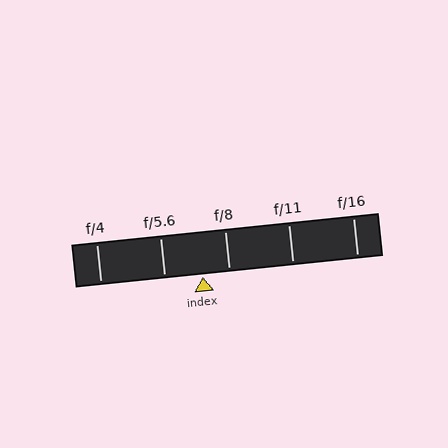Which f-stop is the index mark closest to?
The index mark is closest to f/8.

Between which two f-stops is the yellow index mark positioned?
The index mark is between f/5.6 and f/8.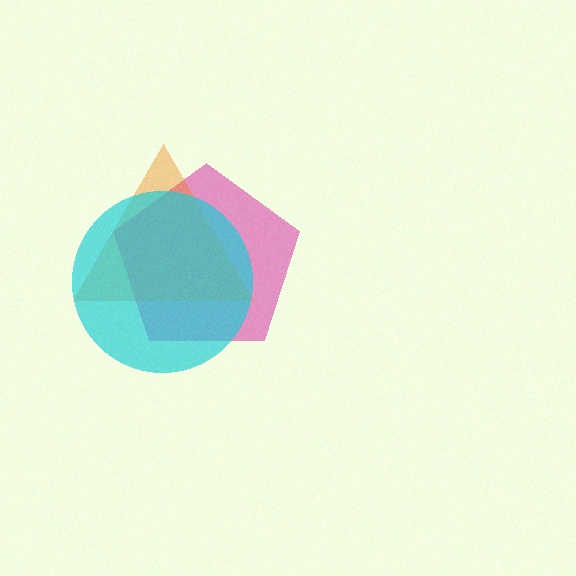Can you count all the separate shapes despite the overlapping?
Yes, there are 3 separate shapes.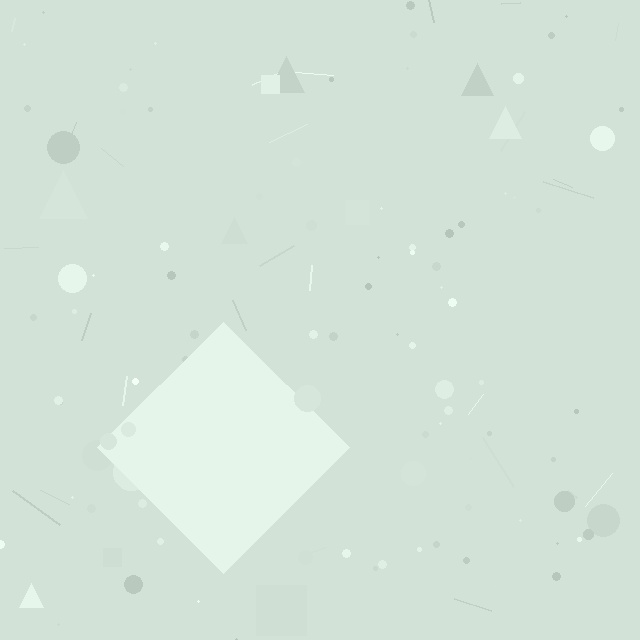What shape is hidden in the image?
A diamond is hidden in the image.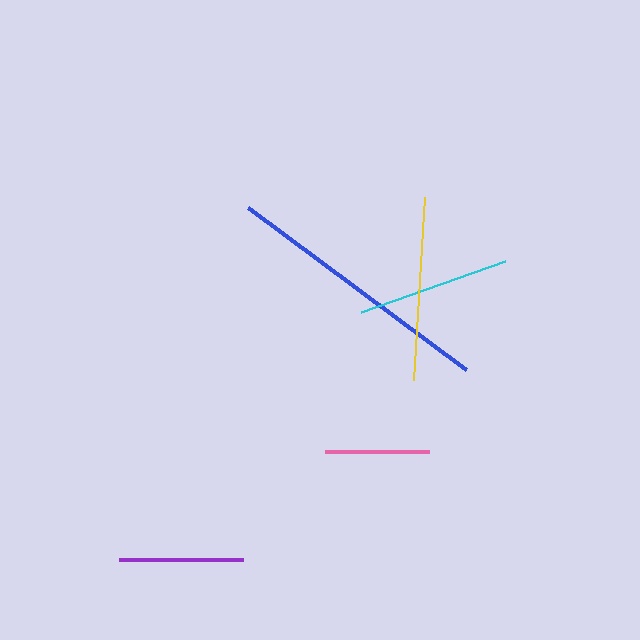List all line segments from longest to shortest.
From longest to shortest: blue, yellow, cyan, purple, pink.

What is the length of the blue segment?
The blue segment is approximately 272 pixels long.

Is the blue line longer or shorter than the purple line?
The blue line is longer than the purple line.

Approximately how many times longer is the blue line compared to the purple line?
The blue line is approximately 2.2 times the length of the purple line.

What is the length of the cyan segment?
The cyan segment is approximately 153 pixels long.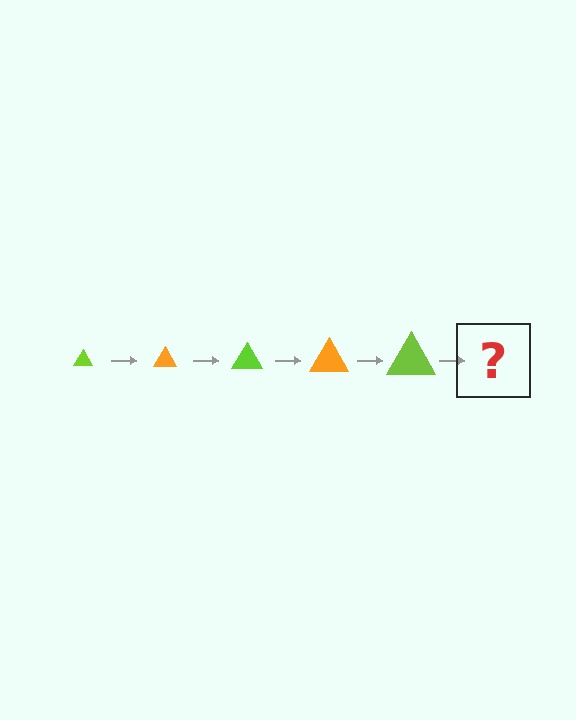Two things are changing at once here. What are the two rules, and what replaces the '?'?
The two rules are that the triangle grows larger each step and the color cycles through lime and orange. The '?' should be an orange triangle, larger than the previous one.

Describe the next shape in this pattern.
It should be an orange triangle, larger than the previous one.